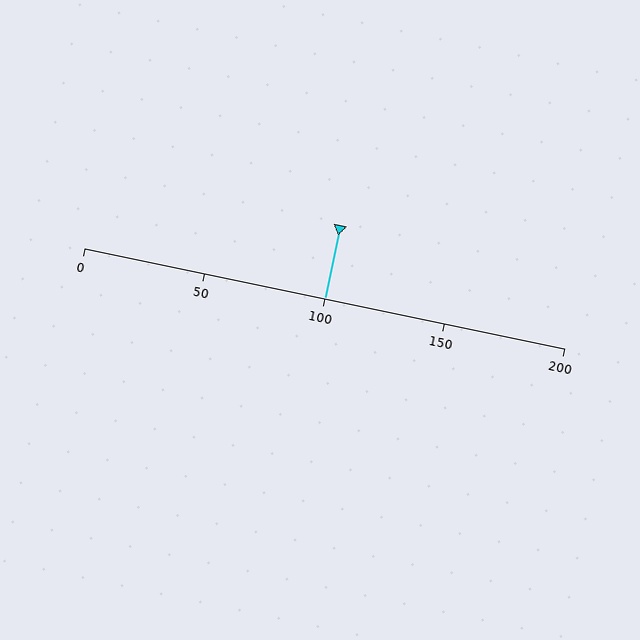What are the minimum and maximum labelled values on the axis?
The axis runs from 0 to 200.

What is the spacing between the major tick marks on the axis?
The major ticks are spaced 50 apart.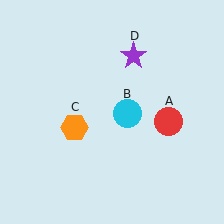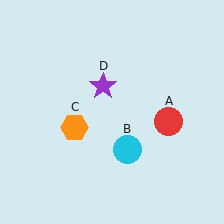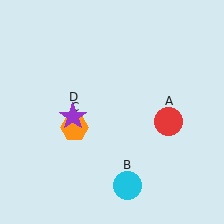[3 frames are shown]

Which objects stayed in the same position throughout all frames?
Red circle (object A) and orange hexagon (object C) remained stationary.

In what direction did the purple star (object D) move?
The purple star (object D) moved down and to the left.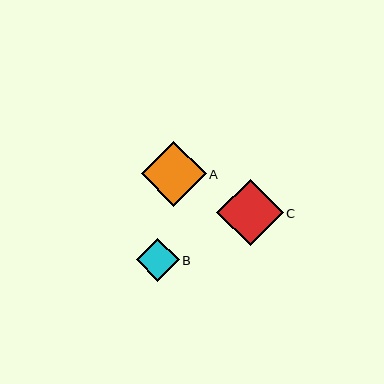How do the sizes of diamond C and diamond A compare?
Diamond C and diamond A are approximately the same size.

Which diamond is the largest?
Diamond C is the largest with a size of approximately 66 pixels.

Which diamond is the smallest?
Diamond B is the smallest with a size of approximately 43 pixels.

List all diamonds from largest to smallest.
From largest to smallest: C, A, B.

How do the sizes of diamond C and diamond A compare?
Diamond C and diamond A are approximately the same size.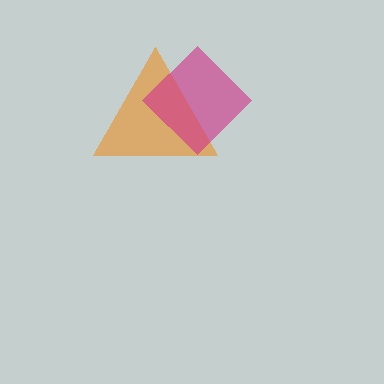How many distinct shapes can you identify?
There are 2 distinct shapes: an orange triangle, a magenta diamond.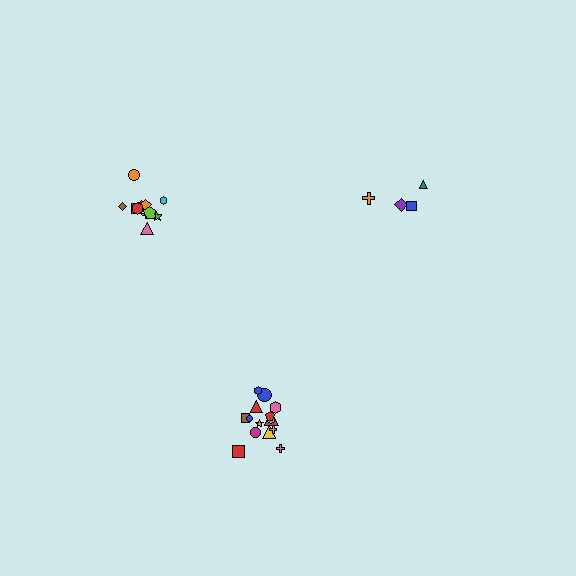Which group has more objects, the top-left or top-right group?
The top-left group.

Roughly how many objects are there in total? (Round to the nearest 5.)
Roughly 30 objects in total.